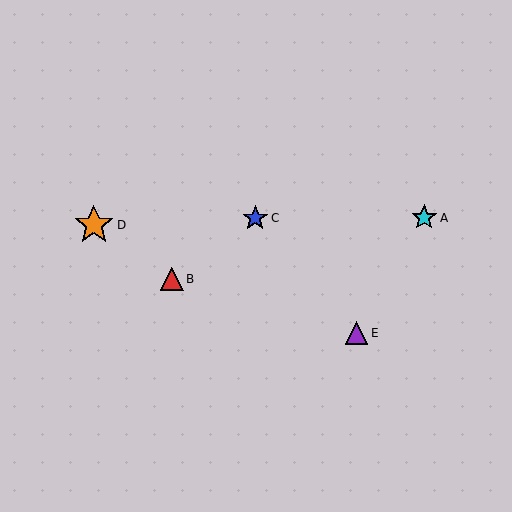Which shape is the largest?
The orange star (labeled D) is the largest.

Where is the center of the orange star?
The center of the orange star is at (94, 225).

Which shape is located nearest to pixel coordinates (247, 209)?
The blue star (labeled C) at (255, 218) is nearest to that location.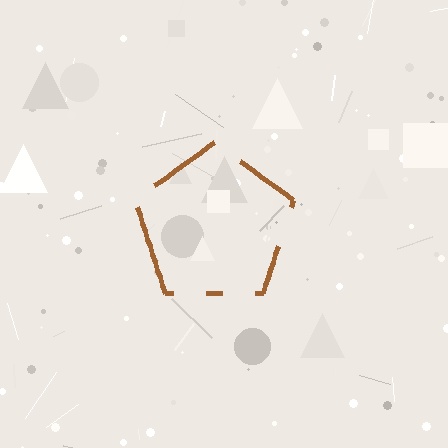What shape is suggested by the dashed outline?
The dashed outline suggests a pentagon.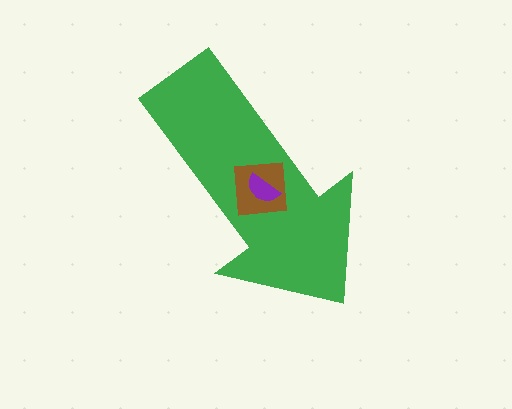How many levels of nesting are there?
3.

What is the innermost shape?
The purple semicircle.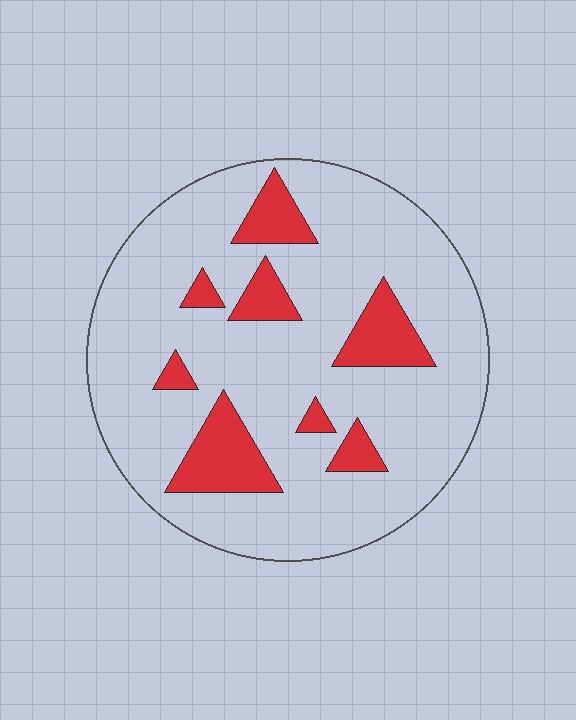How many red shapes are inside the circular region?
8.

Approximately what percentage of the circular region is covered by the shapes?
Approximately 15%.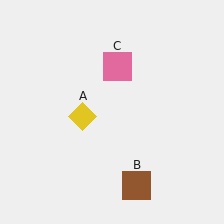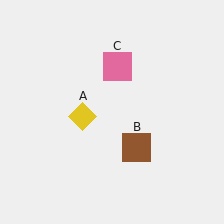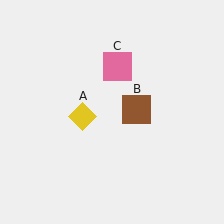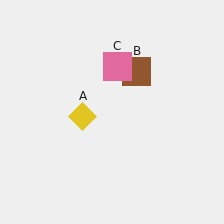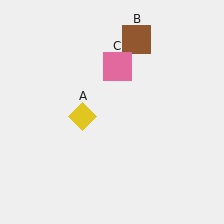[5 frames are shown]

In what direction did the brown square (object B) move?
The brown square (object B) moved up.